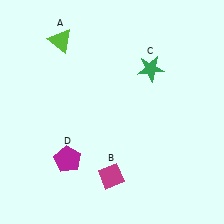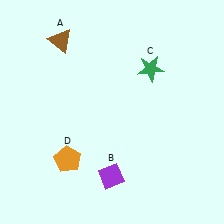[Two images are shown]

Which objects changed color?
A changed from lime to brown. B changed from magenta to purple. D changed from magenta to orange.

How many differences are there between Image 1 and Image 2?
There are 3 differences between the two images.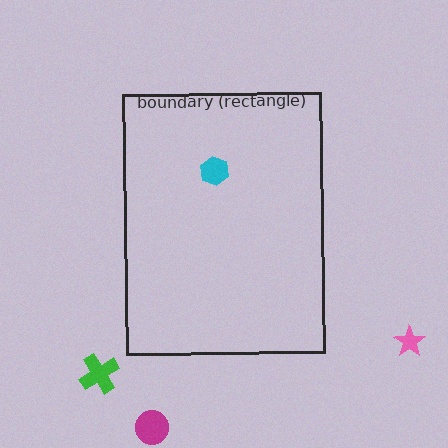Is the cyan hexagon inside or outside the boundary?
Inside.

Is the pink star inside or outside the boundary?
Outside.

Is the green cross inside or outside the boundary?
Outside.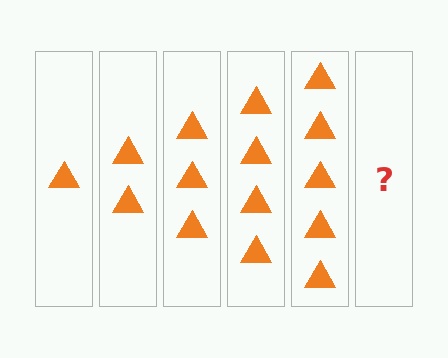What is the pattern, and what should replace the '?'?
The pattern is that each step adds one more triangle. The '?' should be 6 triangles.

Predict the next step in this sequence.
The next step is 6 triangles.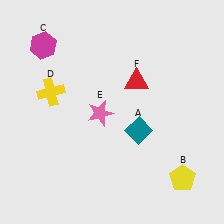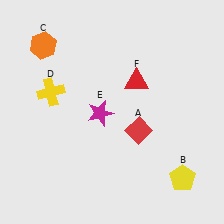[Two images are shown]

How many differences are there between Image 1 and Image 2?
There are 3 differences between the two images.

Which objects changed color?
A changed from teal to red. C changed from magenta to orange. E changed from pink to magenta.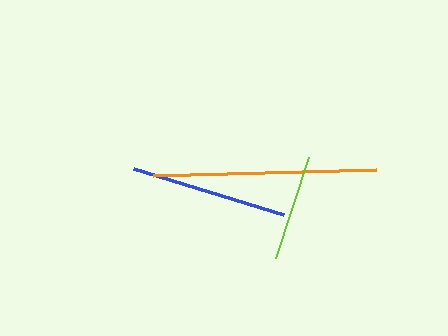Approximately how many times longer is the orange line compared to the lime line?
The orange line is approximately 2.1 times the length of the lime line.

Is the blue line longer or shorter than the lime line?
The blue line is longer than the lime line.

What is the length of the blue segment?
The blue segment is approximately 157 pixels long.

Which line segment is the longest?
The orange line is the longest at approximately 223 pixels.